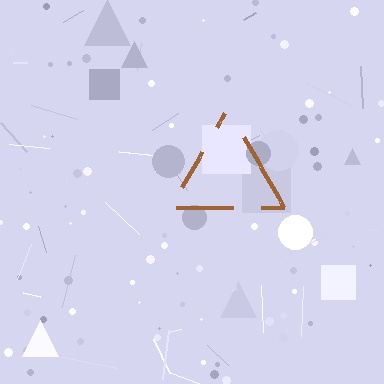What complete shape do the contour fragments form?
The contour fragments form a triangle.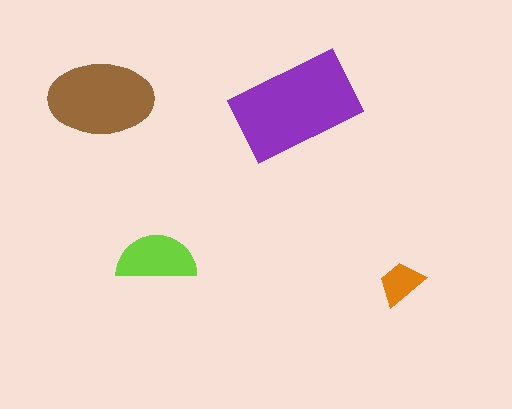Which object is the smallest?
The orange trapezoid.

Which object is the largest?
The purple rectangle.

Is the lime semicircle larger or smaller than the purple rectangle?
Smaller.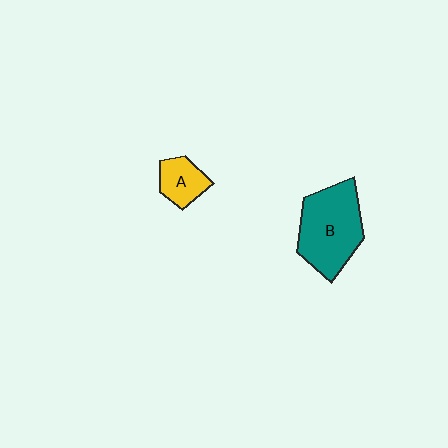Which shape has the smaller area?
Shape A (yellow).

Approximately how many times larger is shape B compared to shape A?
Approximately 2.5 times.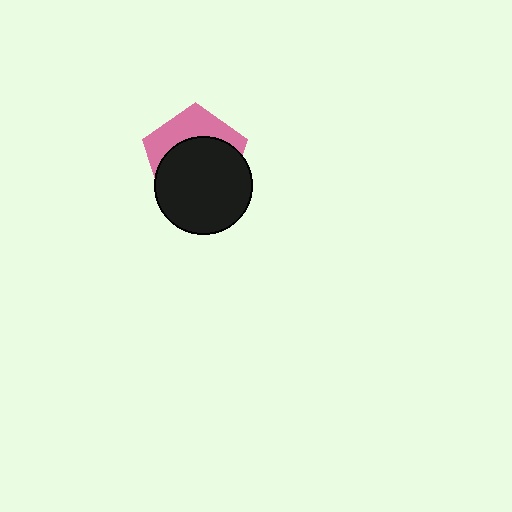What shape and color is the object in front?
The object in front is a black circle.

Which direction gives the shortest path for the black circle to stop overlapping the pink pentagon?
Moving down gives the shortest separation.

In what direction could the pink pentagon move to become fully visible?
The pink pentagon could move up. That would shift it out from behind the black circle entirely.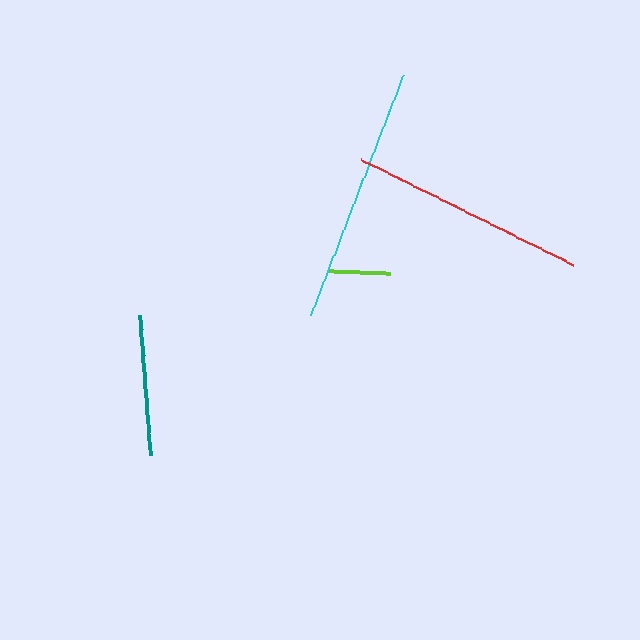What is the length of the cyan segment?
The cyan segment is approximately 256 pixels long.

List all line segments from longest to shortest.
From longest to shortest: cyan, red, teal, lime.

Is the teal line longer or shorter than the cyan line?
The cyan line is longer than the teal line.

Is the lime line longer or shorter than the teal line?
The teal line is longer than the lime line.